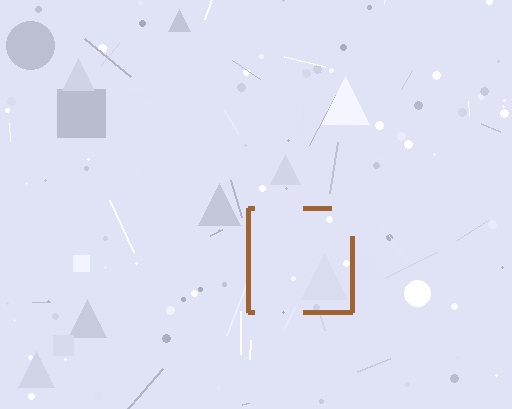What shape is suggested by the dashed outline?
The dashed outline suggests a square.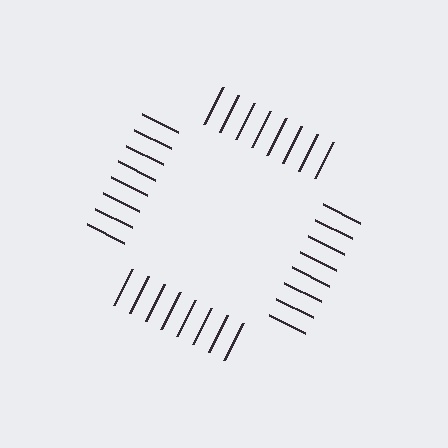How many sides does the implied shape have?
4 sides — the line-ends trace a square.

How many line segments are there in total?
32 — 8 along each of the 4 edges.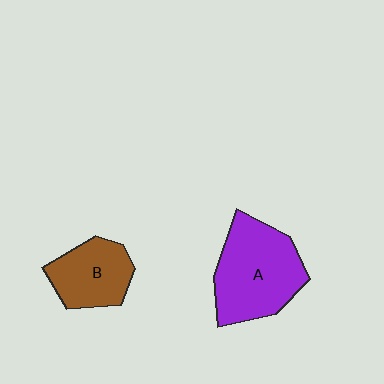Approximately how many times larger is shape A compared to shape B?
Approximately 1.6 times.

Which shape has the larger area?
Shape A (purple).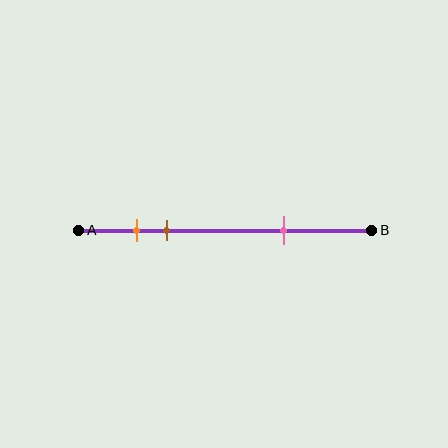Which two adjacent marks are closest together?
The orange and brown marks are the closest adjacent pair.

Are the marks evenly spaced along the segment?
No, the marks are not evenly spaced.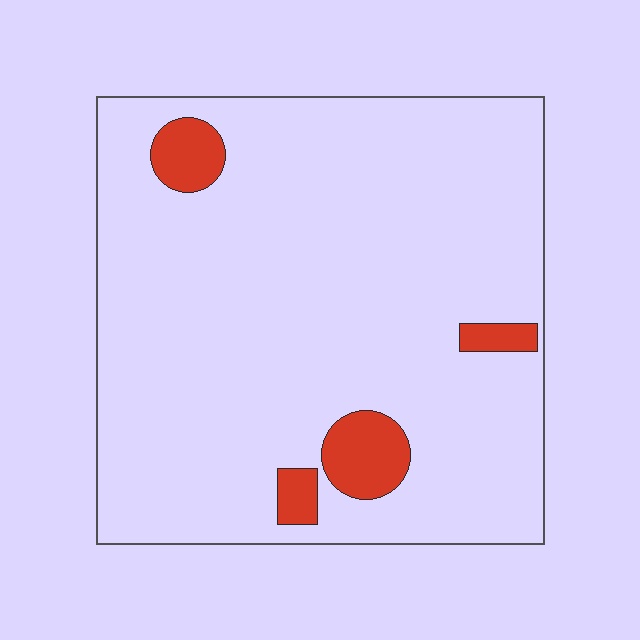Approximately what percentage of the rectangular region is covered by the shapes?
Approximately 10%.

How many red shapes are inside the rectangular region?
4.